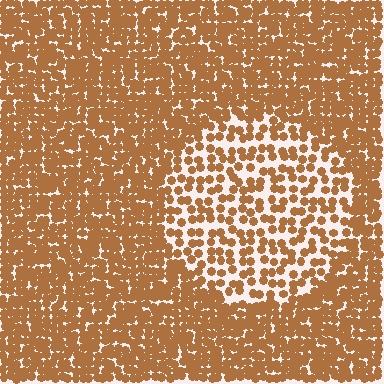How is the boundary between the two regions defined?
The boundary is defined by a change in element density (approximately 2.0x ratio). All elements are the same color, size, and shape.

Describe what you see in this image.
The image contains small brown elements arranged at two different densities. A circle-shaped region is visible where the elements are less densely packed than the surrounding area.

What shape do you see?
I see a circle.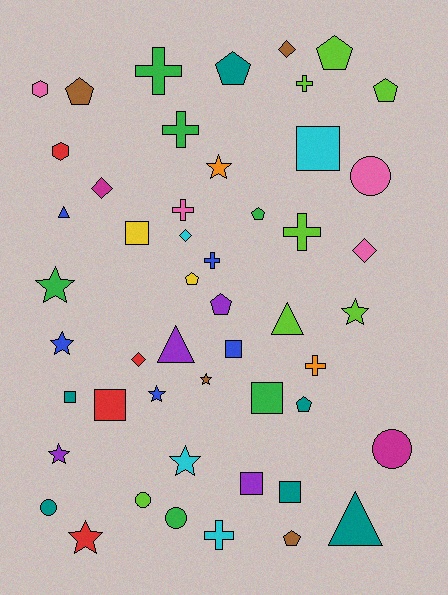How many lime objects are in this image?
There are 7 lime objects.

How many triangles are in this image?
There are 4 triangles.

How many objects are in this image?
There are 50 objects.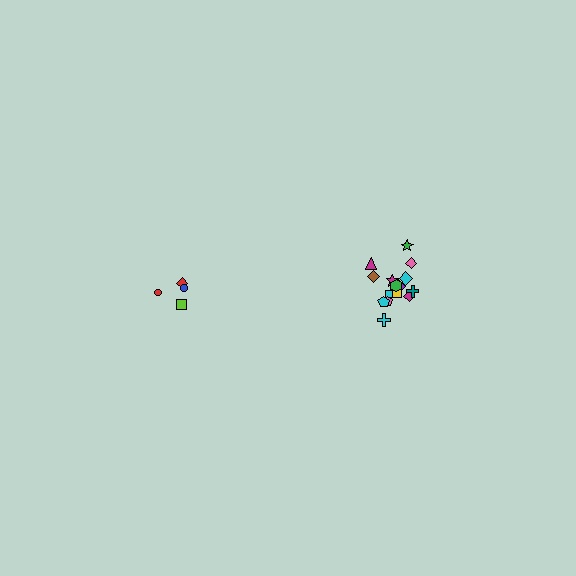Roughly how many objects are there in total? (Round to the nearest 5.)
Roughly 20 objects in total.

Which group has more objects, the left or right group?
The right group.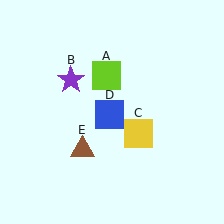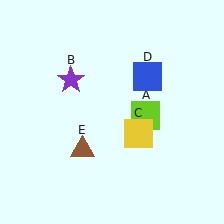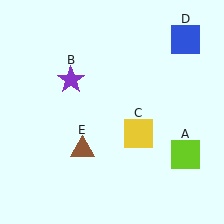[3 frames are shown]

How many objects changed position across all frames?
2 objects changed position: lime square (object A), blue square (object D).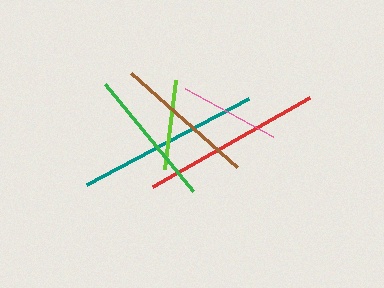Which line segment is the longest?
The teal line is the longest at approximately 184 pixels.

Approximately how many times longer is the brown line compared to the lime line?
The brown line is approximately 1.6 times the length of the lime line.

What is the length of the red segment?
The red segment is approximately 181 pixels long.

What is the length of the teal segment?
The teal segment is approximately 184 pixels long.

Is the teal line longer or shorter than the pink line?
The teal line is longer than the pink line.